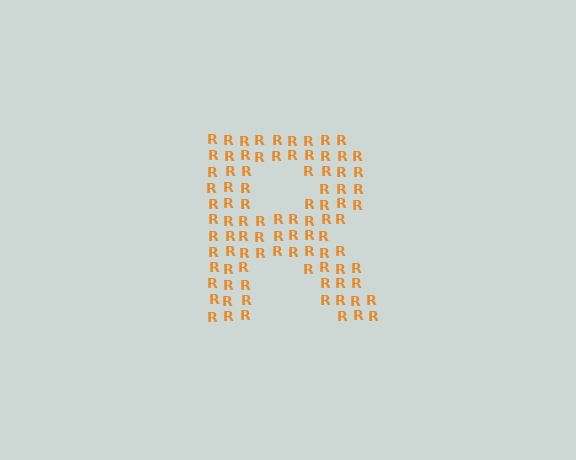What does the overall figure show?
The overall figure shows the letter R.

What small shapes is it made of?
It is made of small letter R's.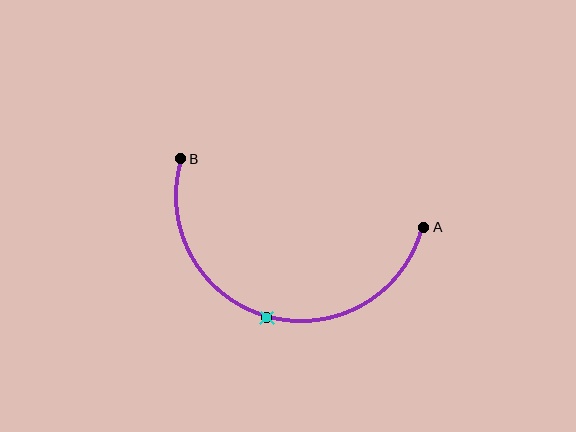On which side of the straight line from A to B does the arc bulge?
The arc bulges below the straight line connecting A and B.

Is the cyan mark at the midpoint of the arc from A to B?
Yes. The cyan mark lies on the arc at equal arc-length from both A and B — it is the arc midpoint.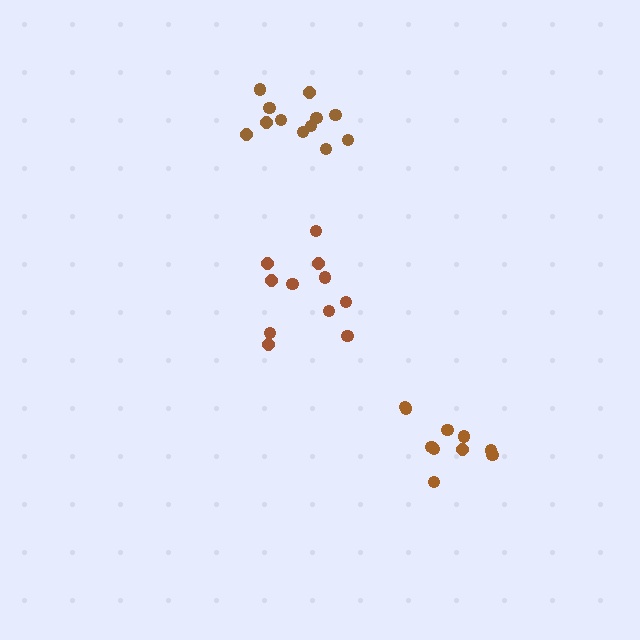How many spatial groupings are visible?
There are 3 spatial groupings.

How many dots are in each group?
Group 1: 11 dots, Group 2: 10 dots, Group 3: 12 dots (33 total).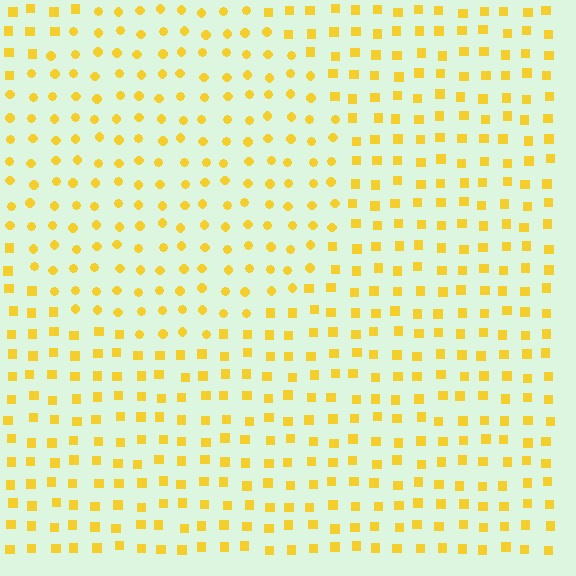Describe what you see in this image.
The image is filled with small yellow elements arranged in a uniform grid. A circle-shaped region contains circles, while the surrounding area contains squares. The boundary is defined purely by the change in element shape.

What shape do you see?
I see a circle.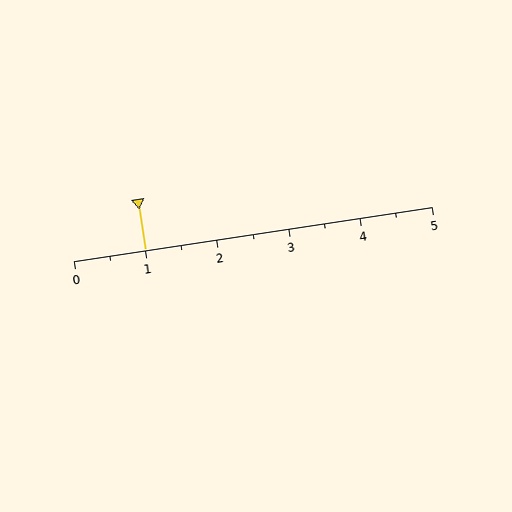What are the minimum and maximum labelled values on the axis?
The axis runs from 0 to 5.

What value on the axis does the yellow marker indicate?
The marker indicates approximately 1.